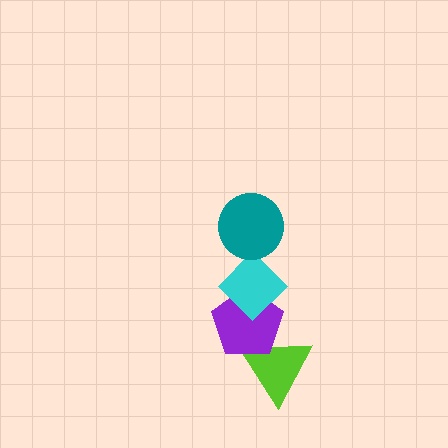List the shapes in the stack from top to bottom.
From top to bottom: the teal circle, the cyan diamond, the purple pentagon, the lime triangle.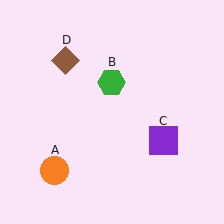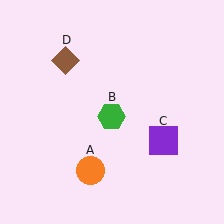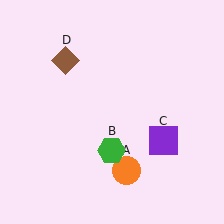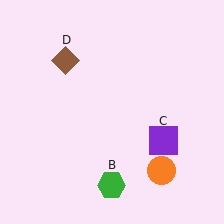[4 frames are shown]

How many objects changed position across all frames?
2 objects changed position: orange circle (object A), green hexagon (object B).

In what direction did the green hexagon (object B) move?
The green hexagon (object B) moved down.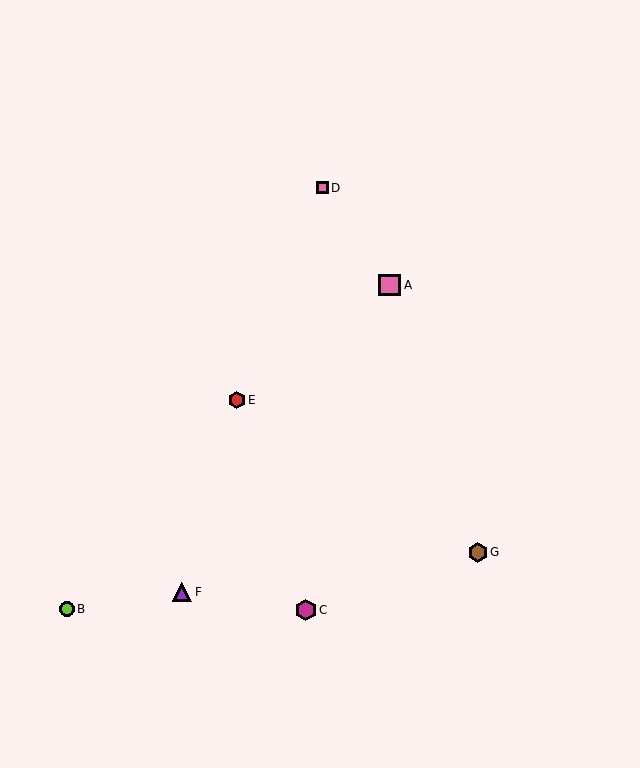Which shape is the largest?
The pink square (labeled A) is the largest.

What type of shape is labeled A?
Shape A is a pink square.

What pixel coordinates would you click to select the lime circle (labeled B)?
Click at (67, 609) to select the lime circle B.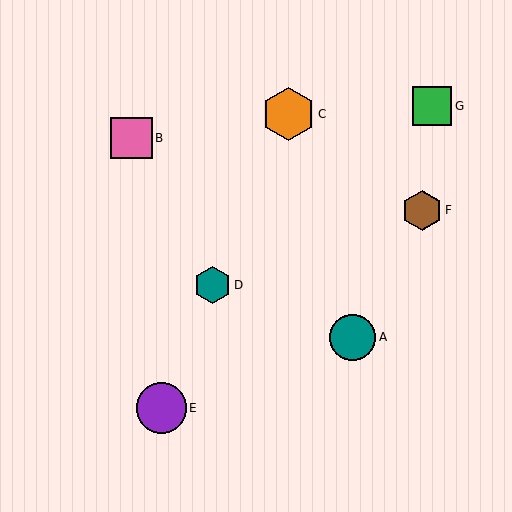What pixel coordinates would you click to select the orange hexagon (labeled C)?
Click at (288, 114) to select the orange hexagon C.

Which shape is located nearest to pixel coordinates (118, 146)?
The pink square (labeled B) at (131, 138) is nearest to that location.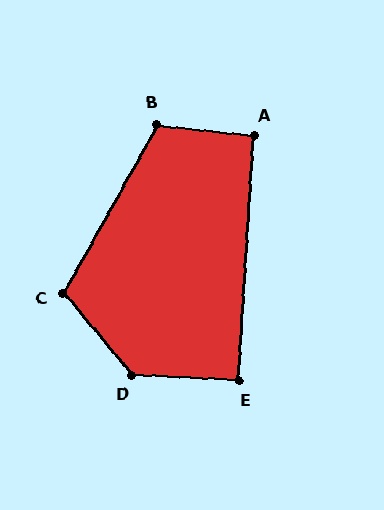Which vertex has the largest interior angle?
D, at approximately 133 degrees.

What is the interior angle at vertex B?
Approximately 113 degrees (obtuse).